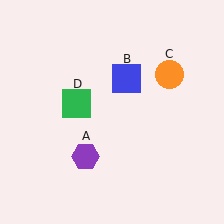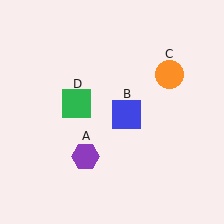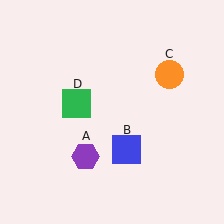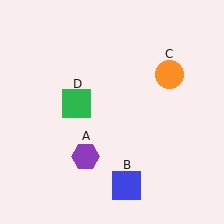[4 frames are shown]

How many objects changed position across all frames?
1 object changed position: blue square (object B).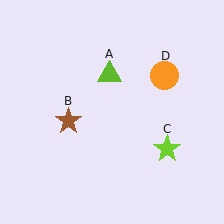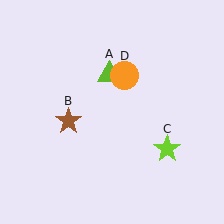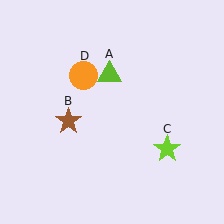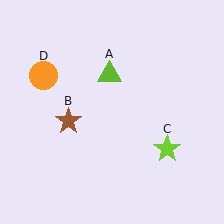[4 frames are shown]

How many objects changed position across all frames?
1 object changed position: orange circle (object D).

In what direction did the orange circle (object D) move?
The orange circle (object D) moved left.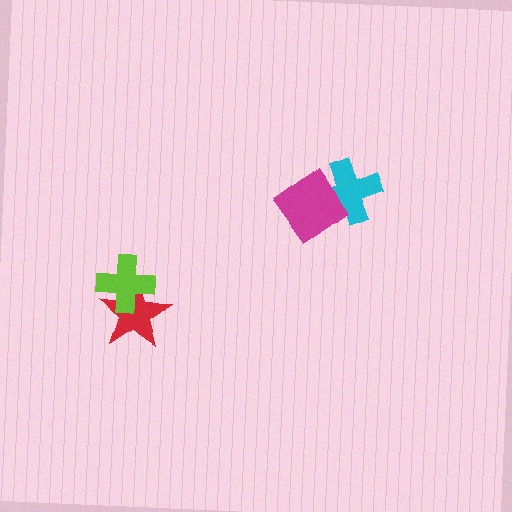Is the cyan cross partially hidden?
Yes, it is partially covered by another shape.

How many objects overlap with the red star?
1 object overlaps with the red star.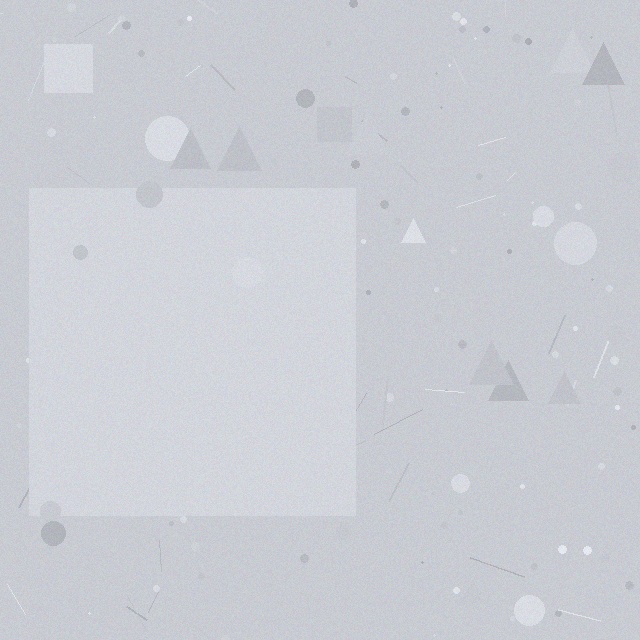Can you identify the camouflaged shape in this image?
The camouflaged shape is a square.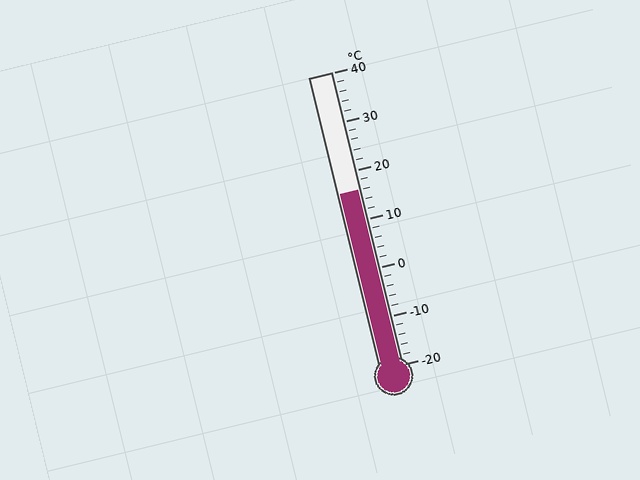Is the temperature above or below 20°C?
The temperature is below 20°C.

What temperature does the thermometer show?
The thermometer shows approximately 16°C.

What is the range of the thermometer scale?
The thermometer scale ranges from -20°C to 40°C.